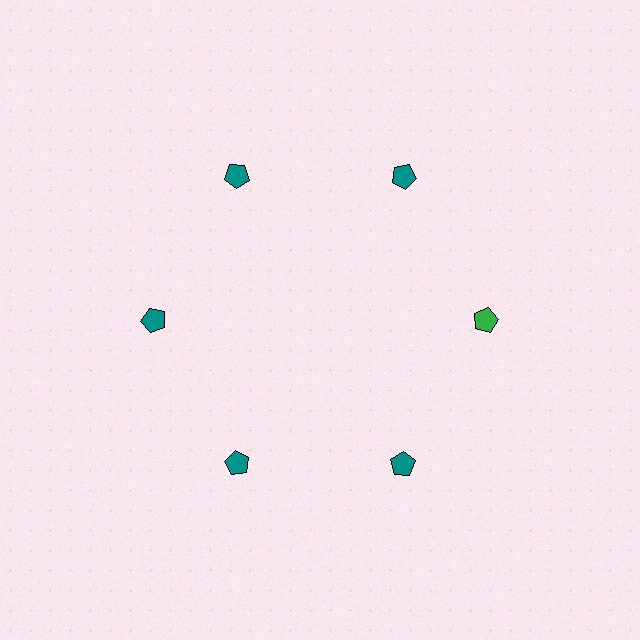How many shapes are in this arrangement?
There are 6 shapes arranged in a ring pattern.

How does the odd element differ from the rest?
It has a different color: green instead of teal.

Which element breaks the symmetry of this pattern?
The green pentagon at roughly the 3 o'clock position breaks the symmetry. All other shapes are teal pentagons.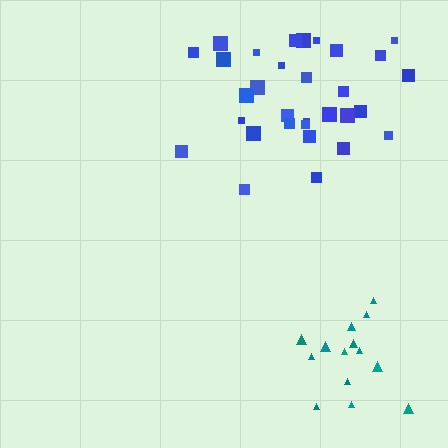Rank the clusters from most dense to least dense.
teal, blue.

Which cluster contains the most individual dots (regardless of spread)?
Blue (31).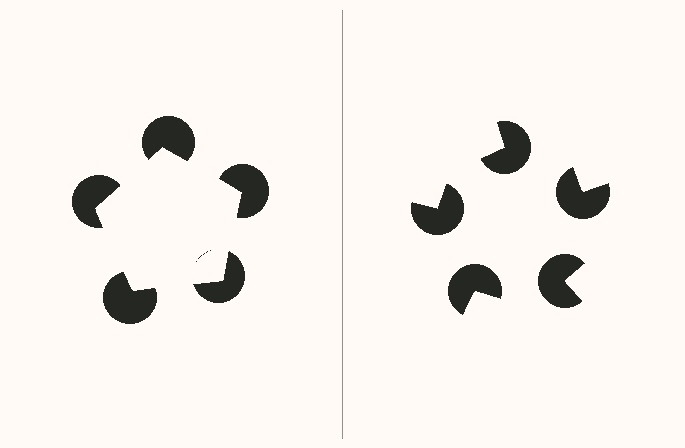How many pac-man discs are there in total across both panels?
10 — 5 on each side.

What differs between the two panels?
The pac-man discs are positioned identically on both sides; only the wedge orientations differ. On the left they align to a pentagon; on the right they are misaligned.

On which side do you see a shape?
An illusory pentagon appears on the left side. On the right side the wedge cuts are rotated, so no coherent shape forms.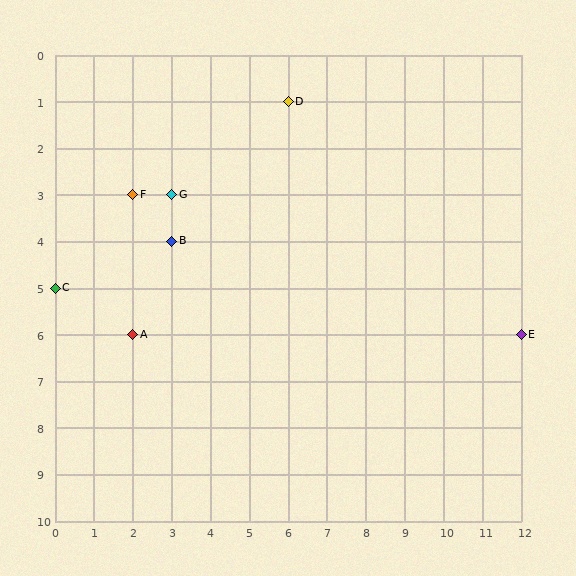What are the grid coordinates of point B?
Point B is at grid coordinates (3, 4).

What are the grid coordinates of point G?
Point G is at grid coordinates (3, 3).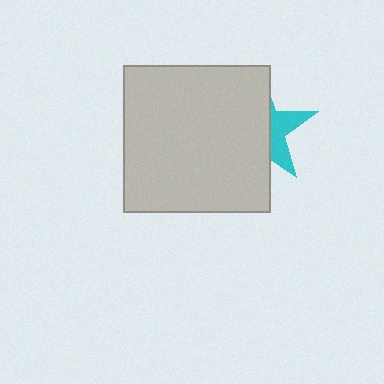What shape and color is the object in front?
The object in front is a light gray square.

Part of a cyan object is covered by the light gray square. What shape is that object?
It is a star.